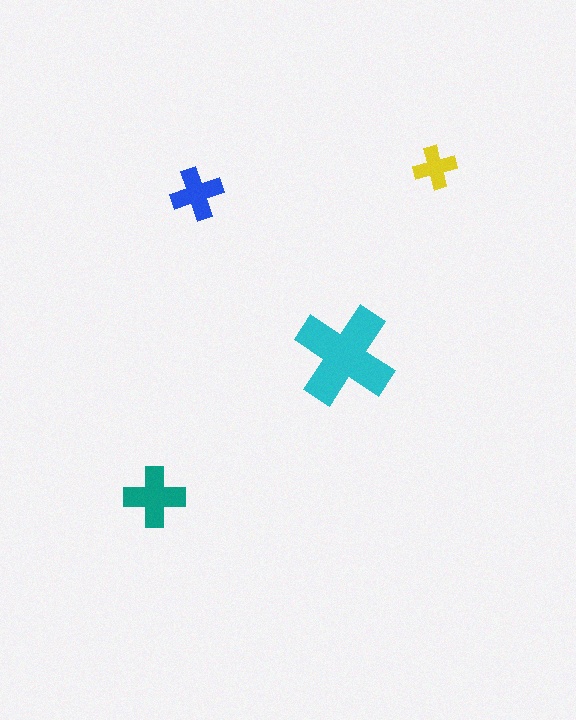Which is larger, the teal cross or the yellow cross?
The teal one.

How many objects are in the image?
There are 4 objects in the image.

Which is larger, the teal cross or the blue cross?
The teal one.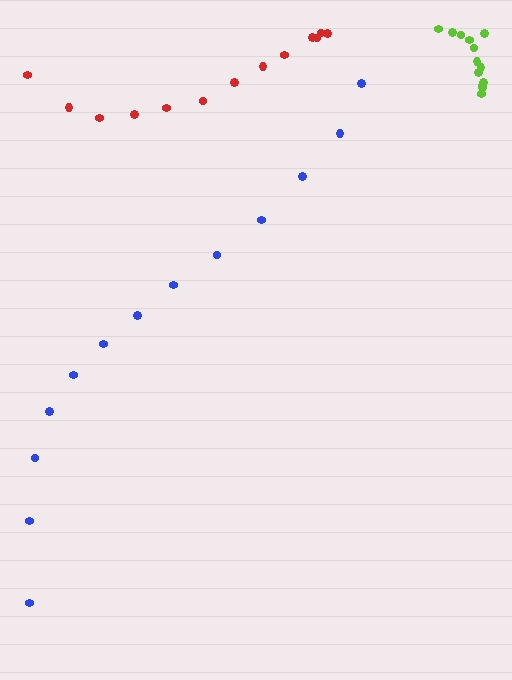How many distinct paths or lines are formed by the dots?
There are 3 distinct paths.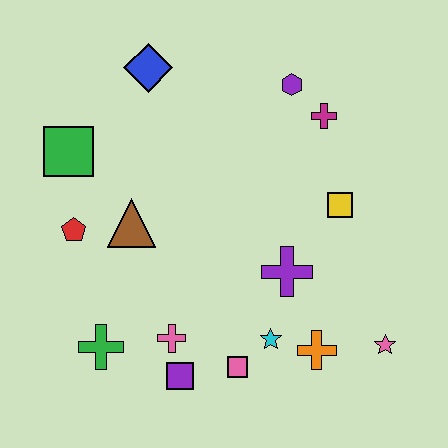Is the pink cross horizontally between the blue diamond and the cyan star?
Yes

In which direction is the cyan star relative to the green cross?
The cyan star is to the right of the green cross.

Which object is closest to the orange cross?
The cyan star is closest to the orange cross.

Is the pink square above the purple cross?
No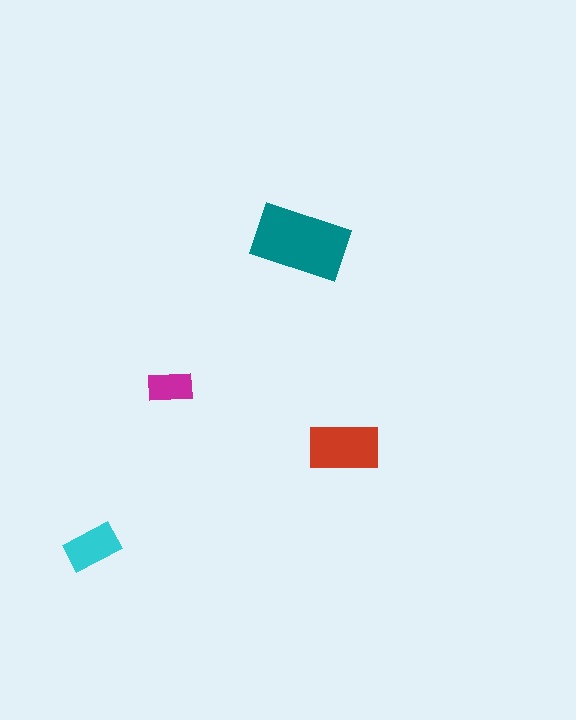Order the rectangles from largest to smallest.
the teal one, the red one, the cyan one, the magenta one.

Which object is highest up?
The teal rectangle is topmost.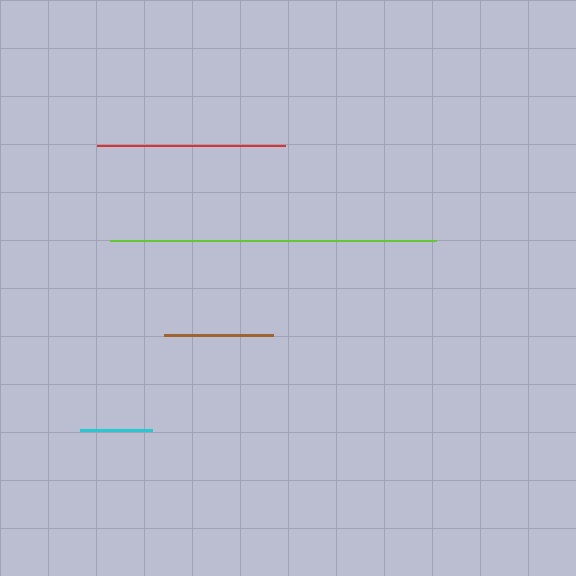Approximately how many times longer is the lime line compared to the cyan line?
The lime line is approximately 4.6 times the length of the cyan line.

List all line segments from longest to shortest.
From longest to shortest: lime, red, brown, cyan.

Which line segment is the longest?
The lime line is the longest at approximately 326 pixels.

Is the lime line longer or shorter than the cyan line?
The lime line is longer than the cyan line.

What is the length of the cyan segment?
The cyan segment is approximately 72 pixels long.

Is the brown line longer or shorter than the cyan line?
The brown line is longer than the cyan line.